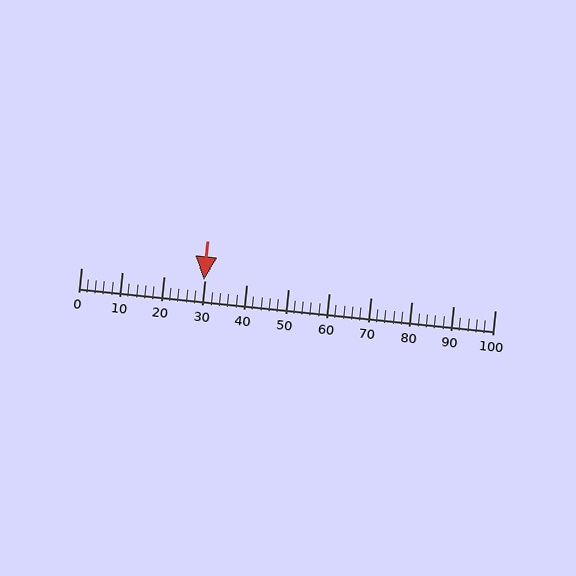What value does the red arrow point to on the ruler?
The red arrow points to approximately 30.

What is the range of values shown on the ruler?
The ruler shows values from 0 to 100.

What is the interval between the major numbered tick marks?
The major tick marks are spaced 10 units apart.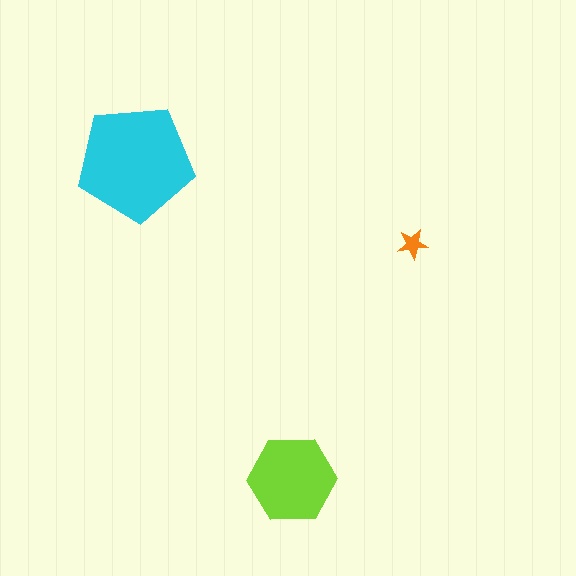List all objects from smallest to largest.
The orange star, the lime hexagon, the cyan pentagon.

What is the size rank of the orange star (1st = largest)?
3rd.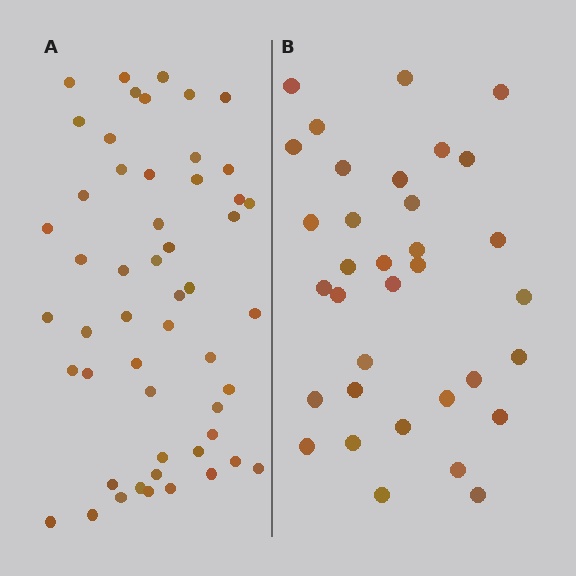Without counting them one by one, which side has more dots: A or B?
Region A (the left region) has more dots.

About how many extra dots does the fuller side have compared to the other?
Region A has approximately 20 more dots than region B.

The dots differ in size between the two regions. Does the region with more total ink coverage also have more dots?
No. Region B has more total ink coverage because its dots are larger, but region A actually contains more individual dots. Total area can be misleading — the number of items is what matters here.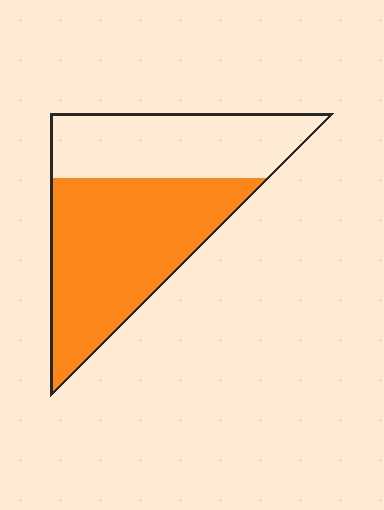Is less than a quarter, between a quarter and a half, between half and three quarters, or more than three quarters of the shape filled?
Between half and three quarters.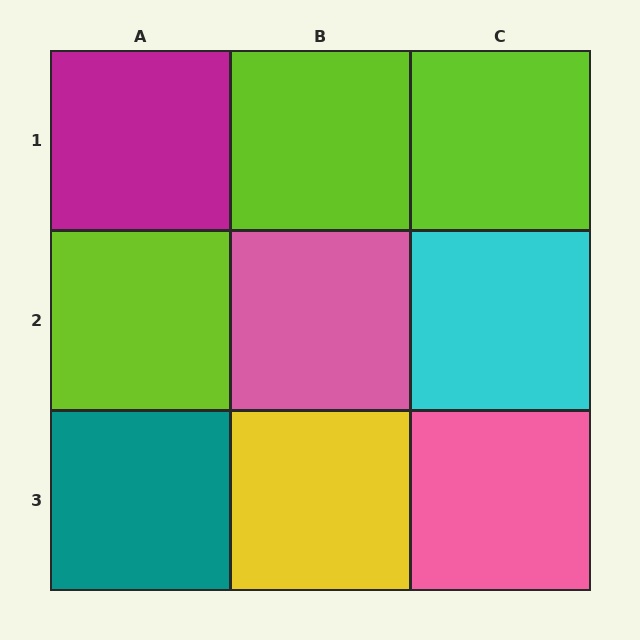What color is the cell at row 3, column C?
Pink.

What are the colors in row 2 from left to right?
Lime, pink, cyan.